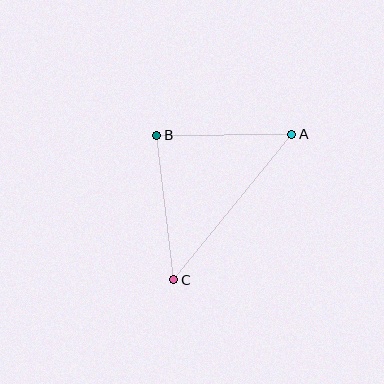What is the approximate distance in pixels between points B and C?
The distance between B and C is approximately 146 pixels.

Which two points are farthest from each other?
Points A and C are farthest from each other.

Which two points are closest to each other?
Points A and B are closest to each other.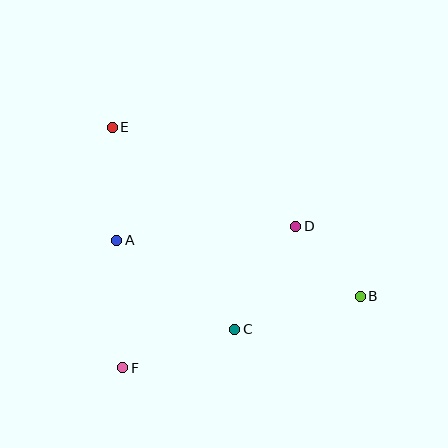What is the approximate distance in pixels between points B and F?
The distance between B and F is approximately 248 pixels.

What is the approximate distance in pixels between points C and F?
The distance between C and F is approximately 118 pixels.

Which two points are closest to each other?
Points B and D are closest to each other.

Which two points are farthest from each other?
Points B and E are farthest from each other.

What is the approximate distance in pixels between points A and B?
The distance between A and B is approximately 250 pixels.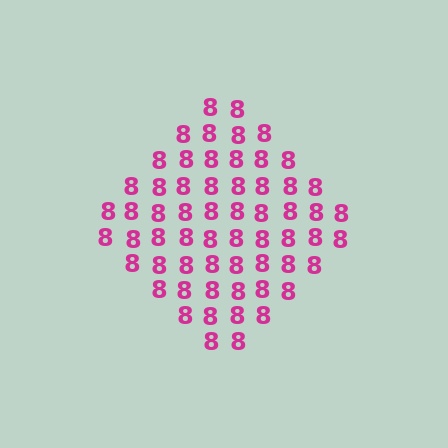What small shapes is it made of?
It is made of small digit 8's.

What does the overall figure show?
The overall figure shows a diamond.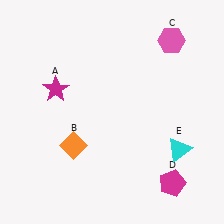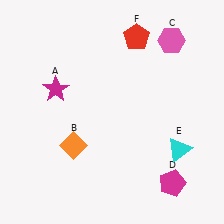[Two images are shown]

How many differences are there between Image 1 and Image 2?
There is 1 difference between the two images.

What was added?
A red pentagon (F) was added in Image 2.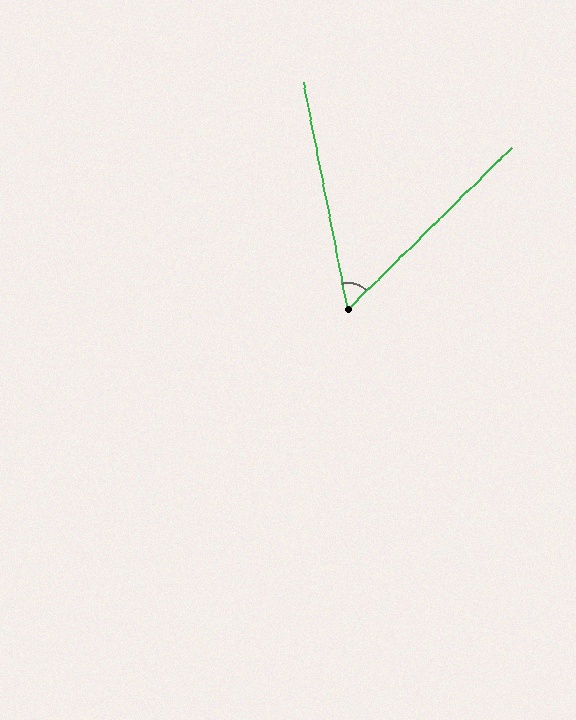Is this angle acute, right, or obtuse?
It is acute.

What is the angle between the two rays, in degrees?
Approximately 56 degrees.